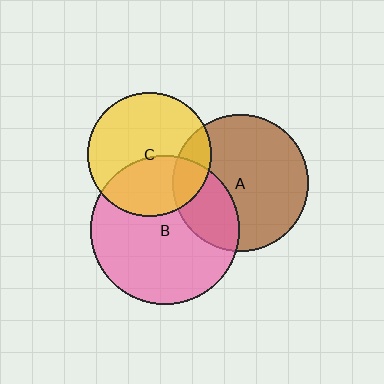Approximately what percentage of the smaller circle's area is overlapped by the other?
Approximately 30%.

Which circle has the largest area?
Circle B (pink).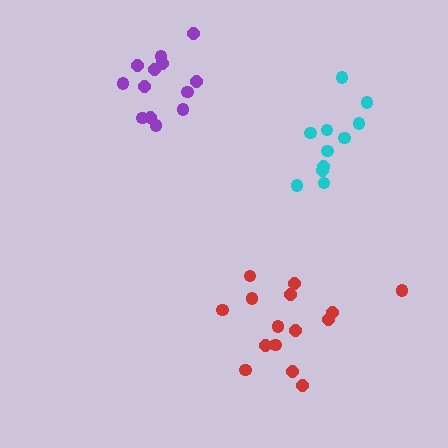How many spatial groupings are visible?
There are 3 spatial groupings.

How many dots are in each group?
Group 1: 13 dots, Group 2: 15 dots, Group 3: 11 dots (39 total).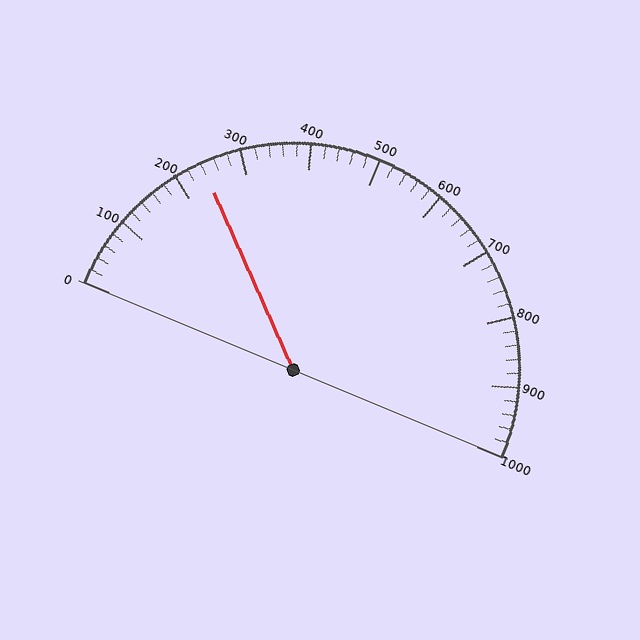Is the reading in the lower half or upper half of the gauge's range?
The reading is in the lower half of the range (0 to 1000).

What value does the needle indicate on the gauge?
The needle indicates approximately 240.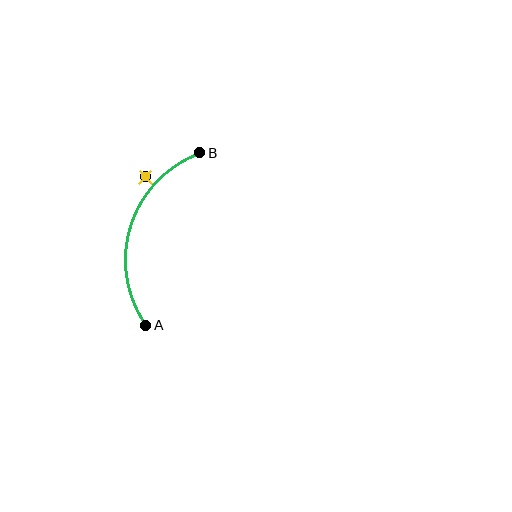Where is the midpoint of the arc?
The arc midpoint is the point on the curve farthest from the straight line joining A and B. It sits to the left of that line.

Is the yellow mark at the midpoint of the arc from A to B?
No — the yellow mark does not lie on the arc at all. It sits slightly outside the curve.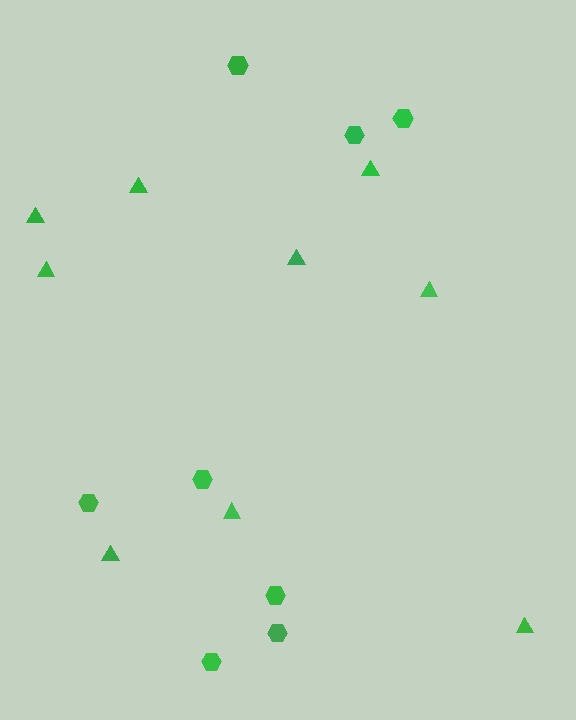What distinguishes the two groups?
There are 2 groups: one group of hexagons (8) and one group of triangles (9).